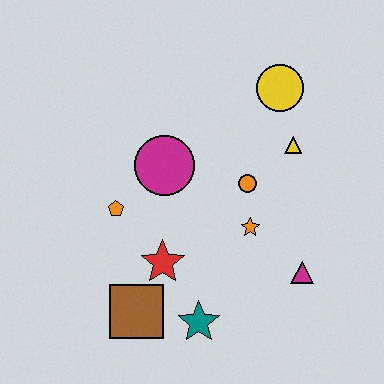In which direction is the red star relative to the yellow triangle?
The red star is to the left of the yellow triangle.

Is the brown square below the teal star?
No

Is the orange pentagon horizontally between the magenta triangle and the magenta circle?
No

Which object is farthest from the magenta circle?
The magenta triangle is farthest from the magenta circle.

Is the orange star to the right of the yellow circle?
No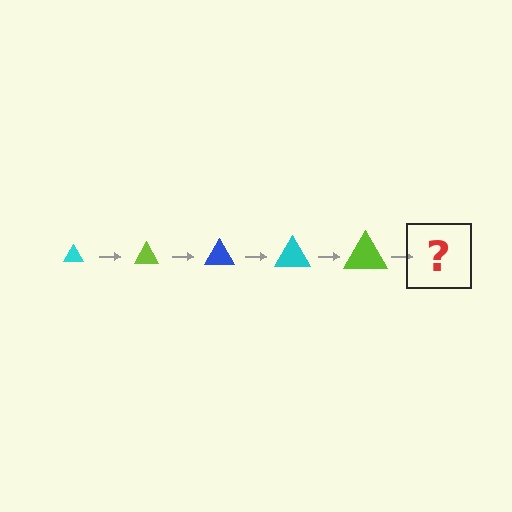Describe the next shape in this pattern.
It should be a blue triangle, larger than the previous one.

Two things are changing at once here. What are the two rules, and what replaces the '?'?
The two rules are that the triangle grows larger each step and the color cycles through cyan, lime, and blue. The '?' should be a blue triangle, larger than the previous one.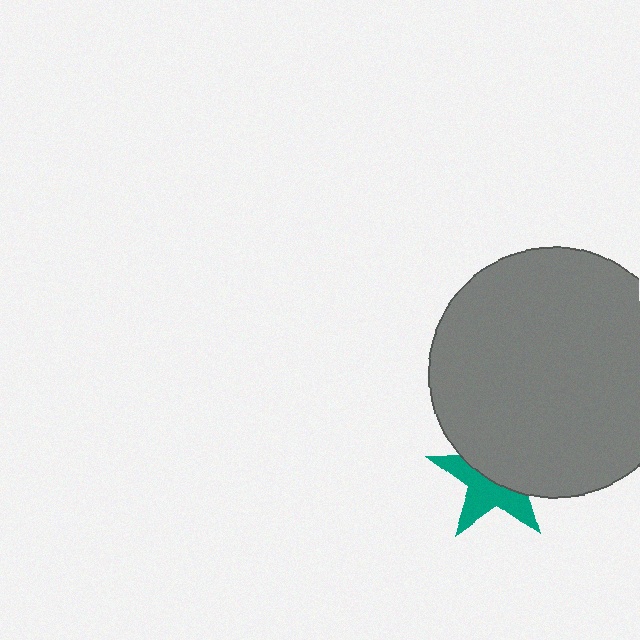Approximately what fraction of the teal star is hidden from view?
Roughly 52% of the teal star is hidden behind the gray circle.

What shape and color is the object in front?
The object in front is a gray circle.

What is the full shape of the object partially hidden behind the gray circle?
The partially hidden object is a teal star.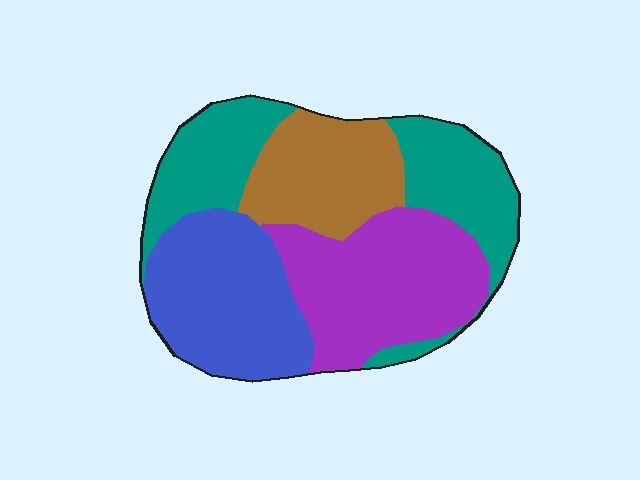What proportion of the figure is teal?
Teal covers about 30% of the figure.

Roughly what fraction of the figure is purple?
Purple covers 28% of the figure.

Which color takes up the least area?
Brown, at roughly 20%.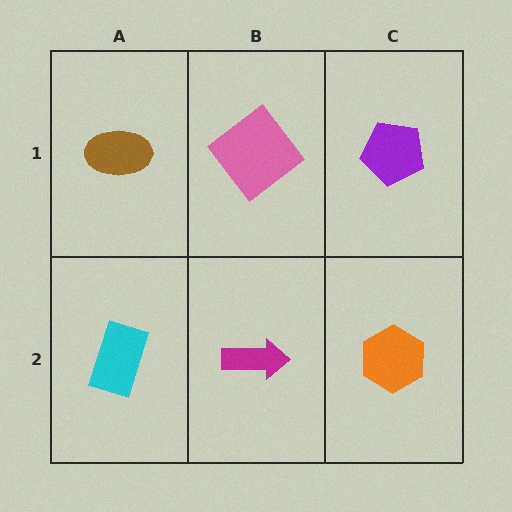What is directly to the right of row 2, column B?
An orange hexagon.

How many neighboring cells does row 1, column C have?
2.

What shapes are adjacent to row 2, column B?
A pink diamond (row 1, column B), a cyan rectangle (row 2, column A), an orange hexagon (row 2, column C).